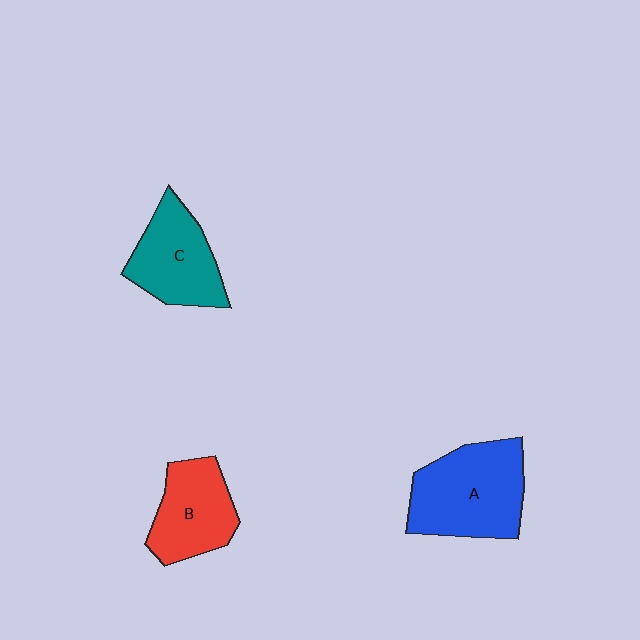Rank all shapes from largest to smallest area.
From largest to smallest: A (blue), C (teal), B (red).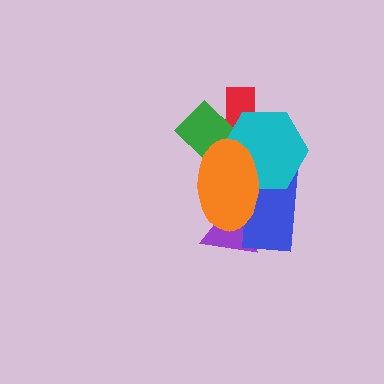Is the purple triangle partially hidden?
Yes, it is partially covered by another shape.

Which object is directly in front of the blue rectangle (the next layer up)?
The cyan hexagon is directly in front of the blue rectangle.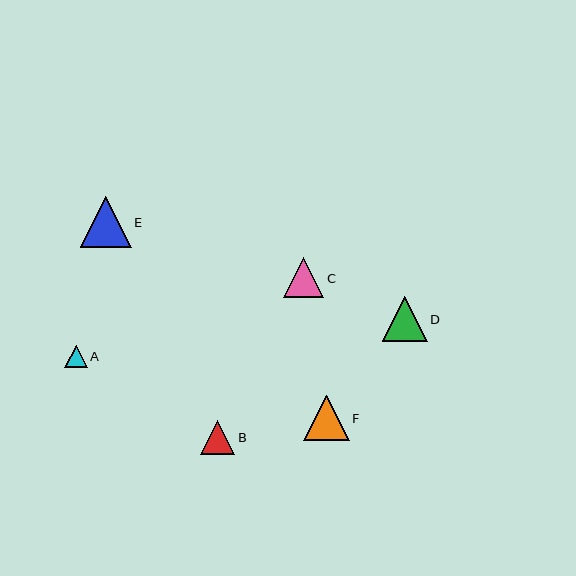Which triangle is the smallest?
Triangle A is the smallest with a size of approximately 23 pixels.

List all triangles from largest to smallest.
From largest to smallest: E, F, D, C, B, A.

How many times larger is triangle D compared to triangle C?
Triangle D is approximately 1.1 times the size of triangle C.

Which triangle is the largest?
Triangle E is the largest with a size of approximately 50 pixels.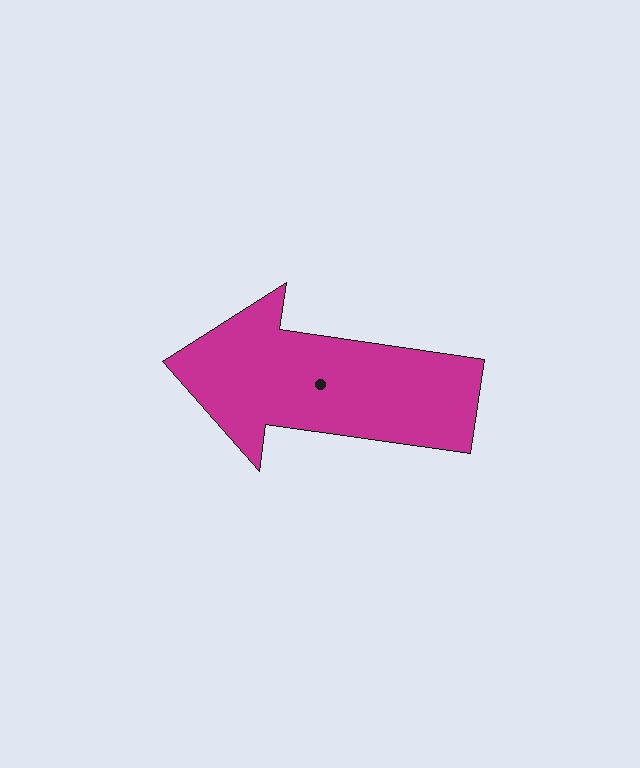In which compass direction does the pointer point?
West.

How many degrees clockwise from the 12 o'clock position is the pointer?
Approximately 278 degrees.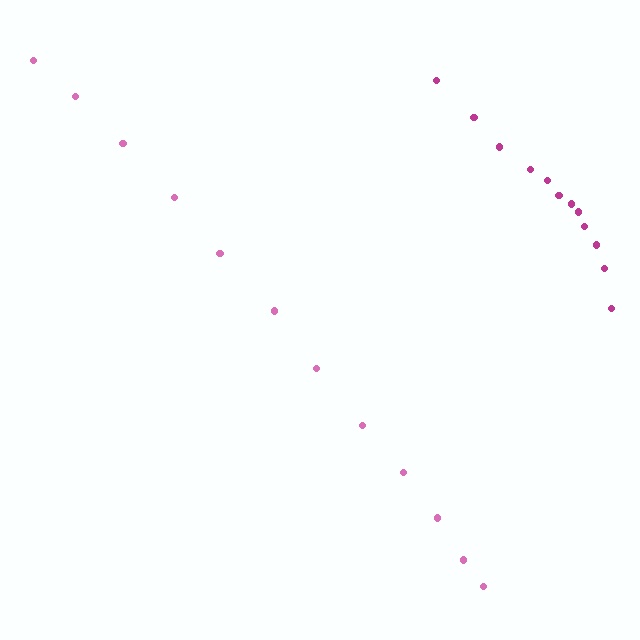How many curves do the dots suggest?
There are 2 distinct paths.